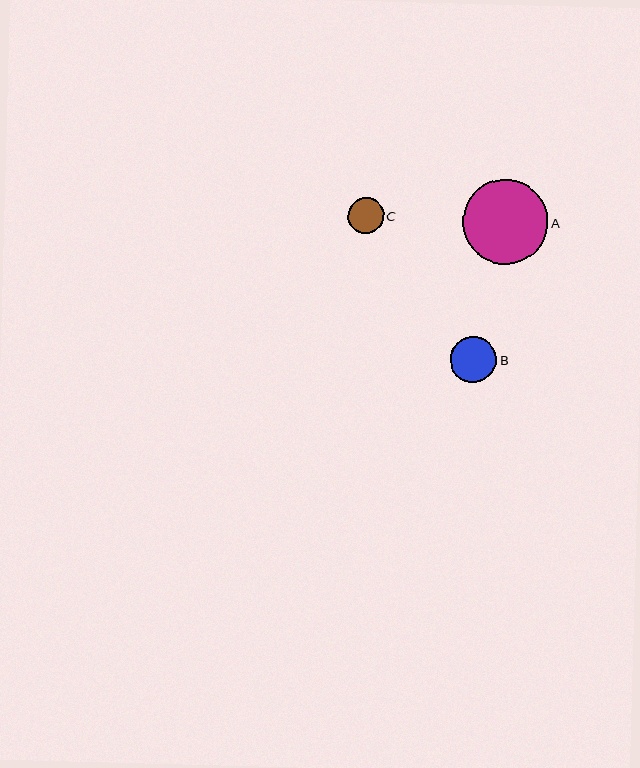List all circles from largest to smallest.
From largest to smallest: A, B, C.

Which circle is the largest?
Circle A is the largest with a size of approximately 85 pixels.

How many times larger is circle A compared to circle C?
Circle A is approximately 2.4 times the size of circle C.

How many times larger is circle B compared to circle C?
Circle B is approximately 1.3 times the size of circle C.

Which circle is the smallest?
Circle C is the smallest with a size of approximately 36 pixels.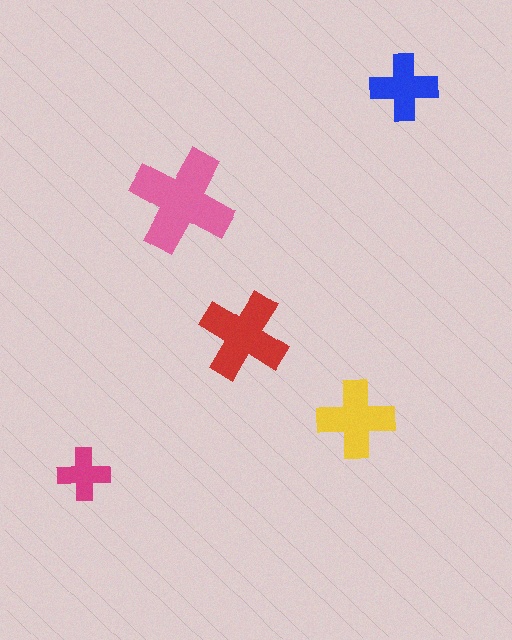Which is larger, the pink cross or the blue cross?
The pink one.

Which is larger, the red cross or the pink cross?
The pink one.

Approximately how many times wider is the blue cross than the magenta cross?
About 1.5 times wider.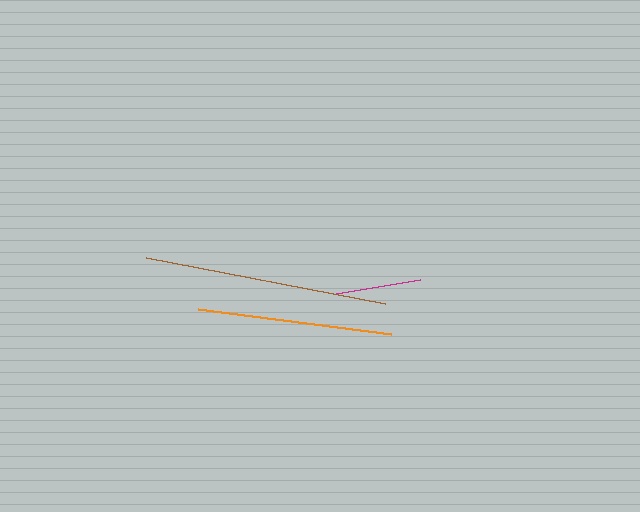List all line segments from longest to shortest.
From longest to shortest: brown, orange, magenta.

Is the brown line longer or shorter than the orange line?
The brown line is longer than the orange line.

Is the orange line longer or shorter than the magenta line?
The orange line is longer than the magenta line.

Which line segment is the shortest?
The magenta line is the shortest at approximately 84 pixels.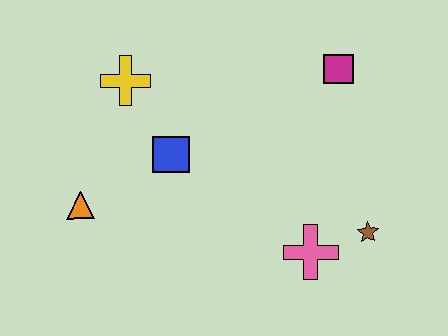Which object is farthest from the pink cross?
The yellow cross is farthest from the pink cross.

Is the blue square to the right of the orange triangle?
Yes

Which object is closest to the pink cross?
The brown star is closest to the pink cross.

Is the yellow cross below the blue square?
No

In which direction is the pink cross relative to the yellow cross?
The pink cross is to the right of the yellow cross.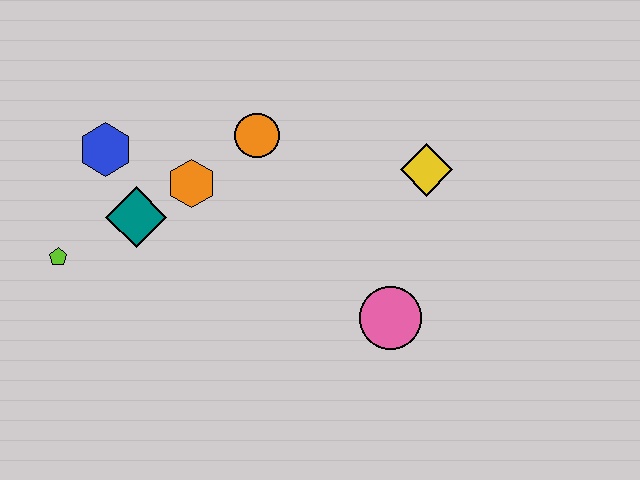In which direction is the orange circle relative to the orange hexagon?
The orange circle is to the right of the orange hexagon.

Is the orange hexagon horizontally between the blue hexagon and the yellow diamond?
Yes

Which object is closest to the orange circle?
The orange hexagon is closest to the orange circle.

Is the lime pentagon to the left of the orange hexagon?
Yes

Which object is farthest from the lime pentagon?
The yellow diamond is farthest from the lime pentagon.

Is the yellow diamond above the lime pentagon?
Yes